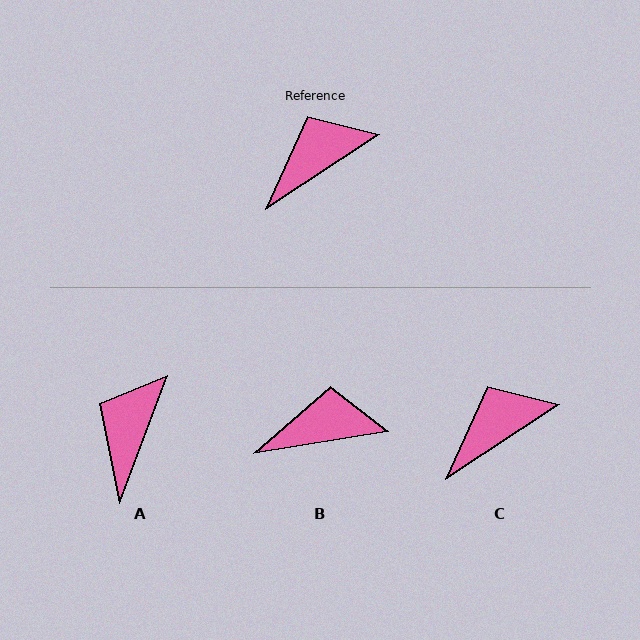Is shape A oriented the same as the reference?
No, it is off by about 36 degrees.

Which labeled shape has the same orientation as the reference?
C.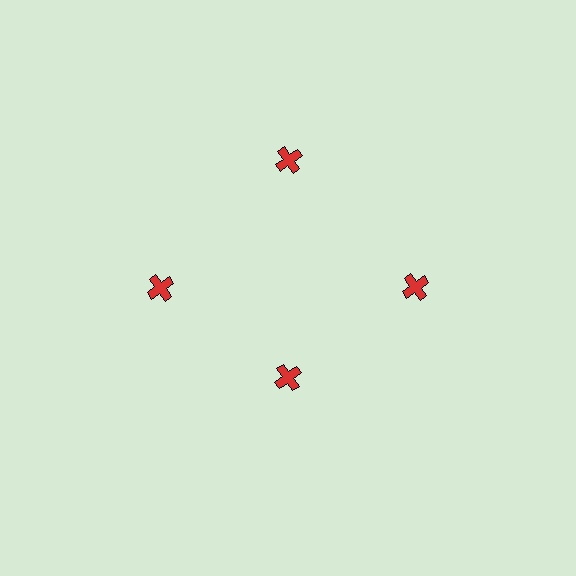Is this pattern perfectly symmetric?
No. The 4 red crosses are arranged in a ring, but one element near the 6 o'clock position is pulled inward toward the center, breaking the 4-fold rotational symmetry.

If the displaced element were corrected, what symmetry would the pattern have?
It would have 4-fold rotational symmetry — the pattern would map onto itself every 90 degrees.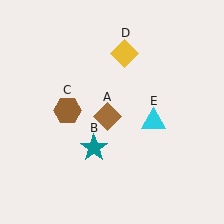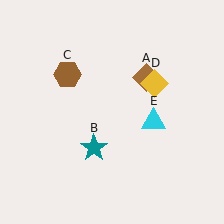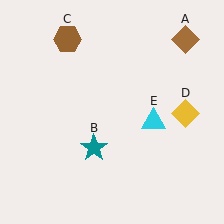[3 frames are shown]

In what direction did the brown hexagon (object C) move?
The brown hexagon (object C) moved up.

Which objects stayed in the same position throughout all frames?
Teal star (object B) and cyan triangle (object E) remained stationary.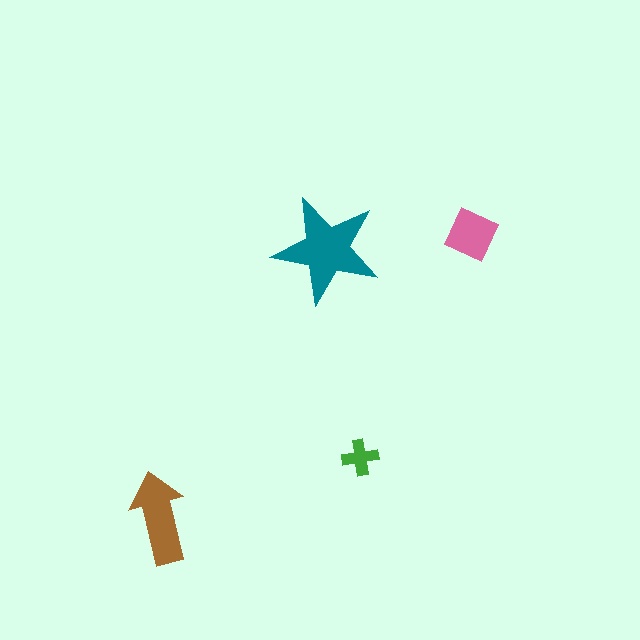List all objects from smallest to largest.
The green cross, the pink diamond, the brown arrow, the teal star.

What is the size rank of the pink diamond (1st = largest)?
3rd.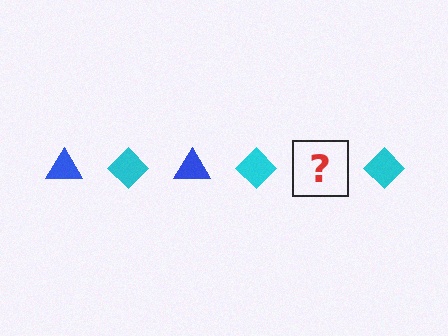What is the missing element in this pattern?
The missing element is a blue triangle.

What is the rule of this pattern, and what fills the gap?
The rule is that the pattern alternates between blue triangle and cyan diamond. The gap should be filled with a blue triangle.